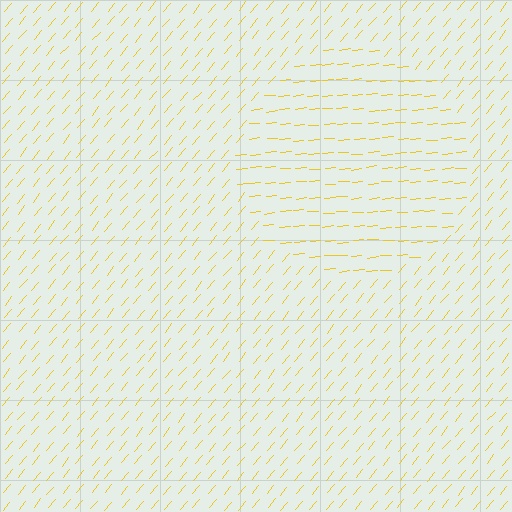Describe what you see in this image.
The image is filled with small yellow line segments. A circle region in the image has lines oriented differently from the surrounding lines, creating a visible texture boundary.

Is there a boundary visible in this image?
Yes, there is a texture boundary formed by a change in line orientation.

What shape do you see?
I see a circle.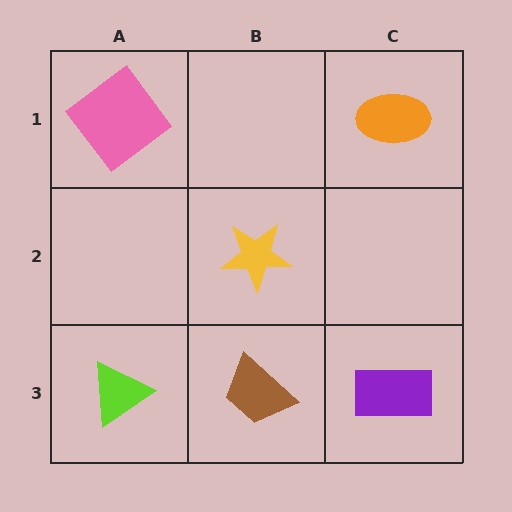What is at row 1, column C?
An orange ellipse.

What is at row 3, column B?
A brown trapezoid.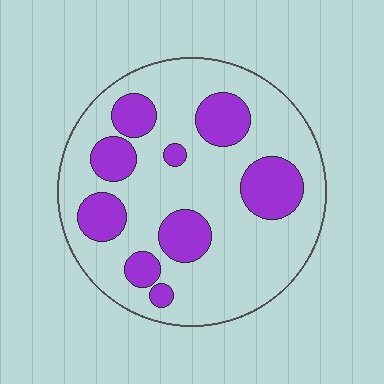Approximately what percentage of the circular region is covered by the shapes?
Approximately 25%.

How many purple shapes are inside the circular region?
9.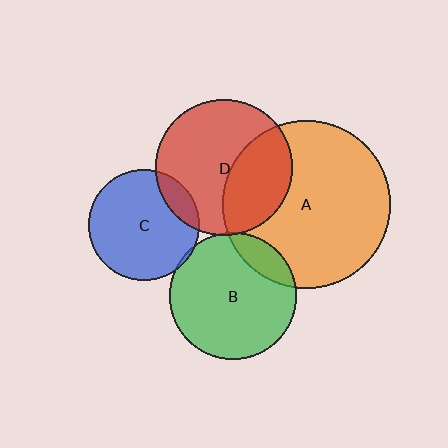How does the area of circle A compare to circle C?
Approximately 2.3 times.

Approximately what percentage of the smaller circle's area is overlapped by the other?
Approximately 15%.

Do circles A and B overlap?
Yes.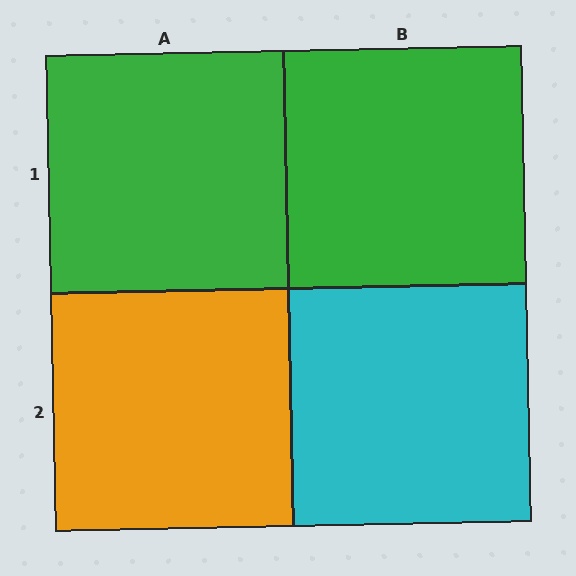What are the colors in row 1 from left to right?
Green, green.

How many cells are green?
2 cells are green.